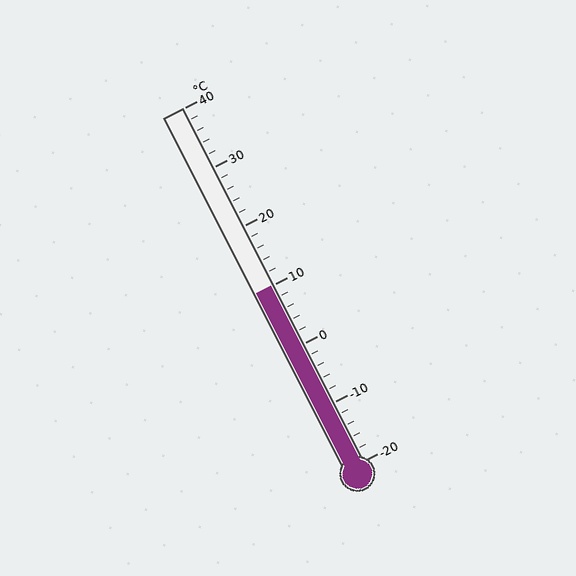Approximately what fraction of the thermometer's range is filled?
The thermometer is filled to approximately 50% of its range.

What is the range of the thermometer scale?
The thermometer scale ranges from -20°C to 40°C.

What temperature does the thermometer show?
The thermometer shows approximately 10°C.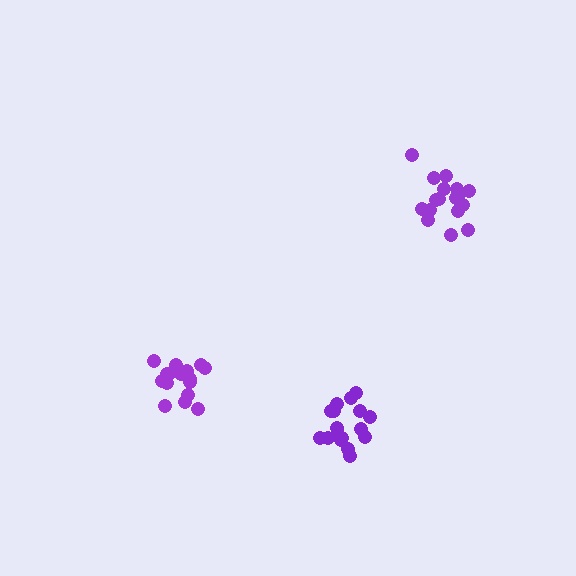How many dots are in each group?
Group 1: 17 dots, Group 2: 18 dots, Group 3: 17 dots (52 total).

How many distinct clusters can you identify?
There are 3 distinct clusters.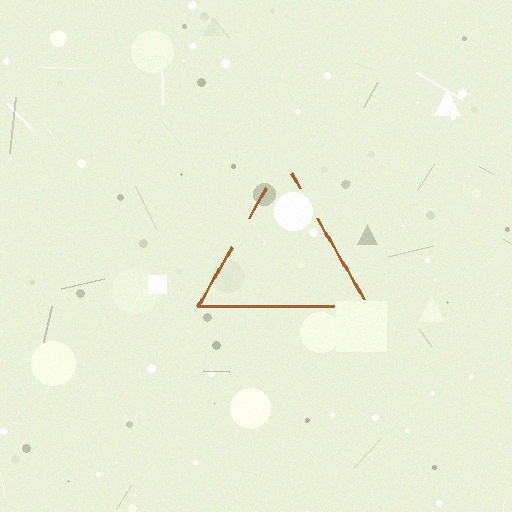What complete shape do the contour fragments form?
The contour fragments form a triangle.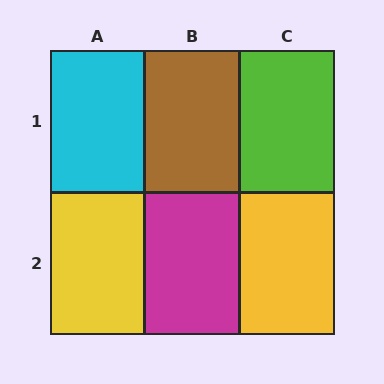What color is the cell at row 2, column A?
Yellow.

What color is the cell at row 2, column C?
Yellow.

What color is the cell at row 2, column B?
Magenta.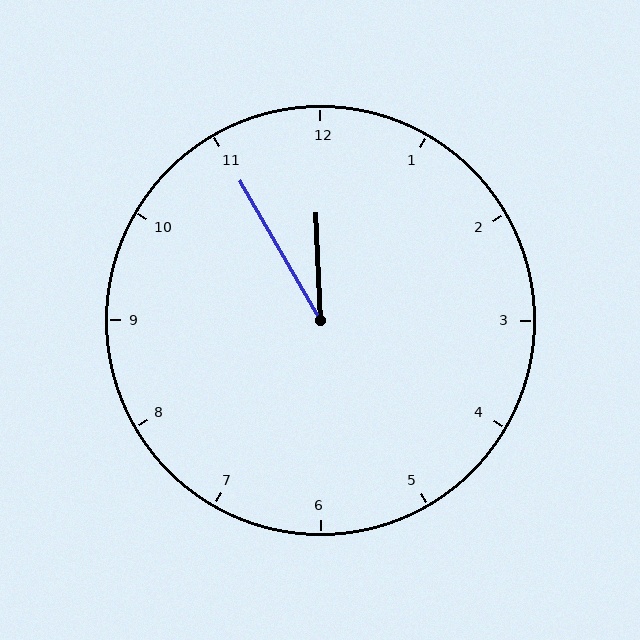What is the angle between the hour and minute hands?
Approximately 28 degrees.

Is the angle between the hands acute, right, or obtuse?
It is acute.